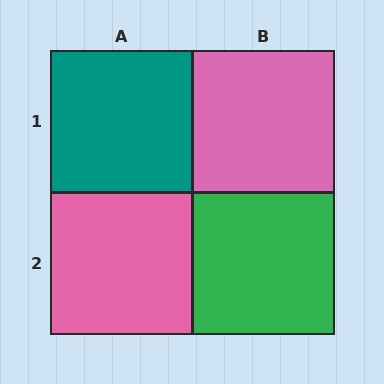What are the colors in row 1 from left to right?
Teal, pink.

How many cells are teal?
1 cell is teal.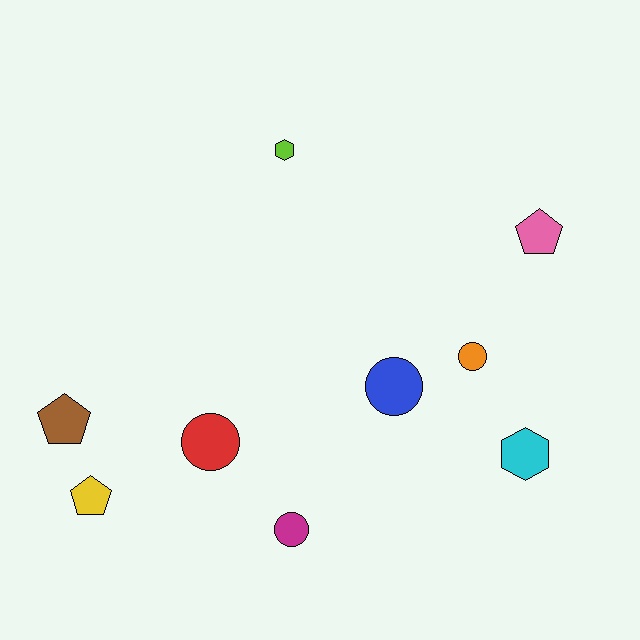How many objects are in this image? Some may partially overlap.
There are 9 objects.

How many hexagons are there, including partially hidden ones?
There are 2 hexagons.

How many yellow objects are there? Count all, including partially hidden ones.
There is 1 yellow object.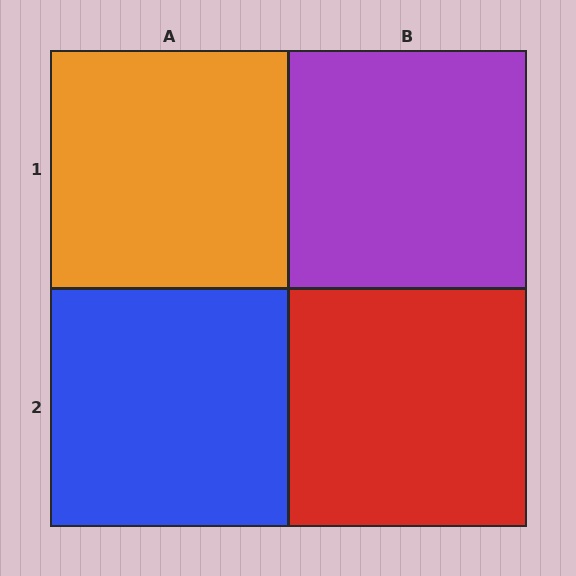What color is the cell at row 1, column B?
Purple.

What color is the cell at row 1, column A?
Orange.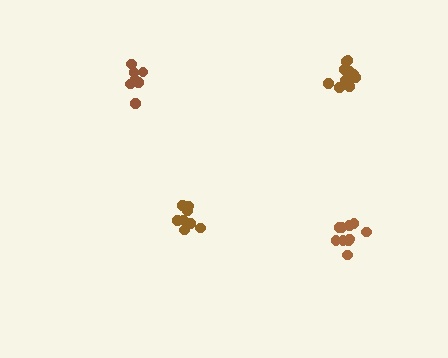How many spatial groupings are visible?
There are 4 spatial groupings.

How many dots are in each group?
Group 1: 7 dots, Group 2: 9 dots, Group 3: 10 dots, Group 4: 11 dots (37 total).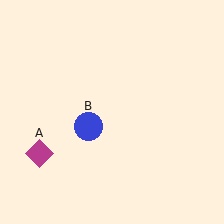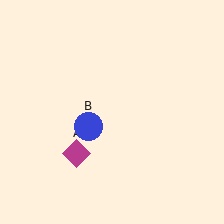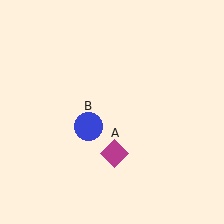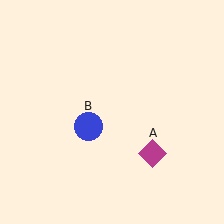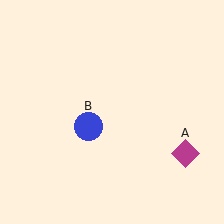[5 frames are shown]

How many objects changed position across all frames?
1 object changed position: magenta diamond (object A).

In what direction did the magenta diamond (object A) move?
The magenta diamond (object A) moved right.